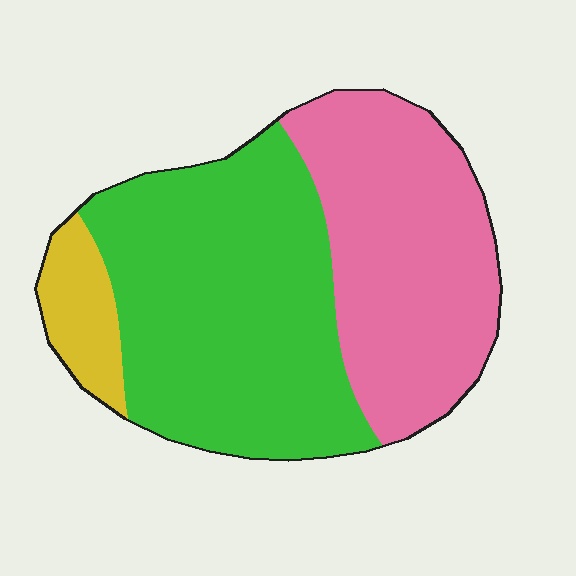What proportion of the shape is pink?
Pink covers 40% of the shape.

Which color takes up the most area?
Green, at roughly 50%.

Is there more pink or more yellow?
Pink.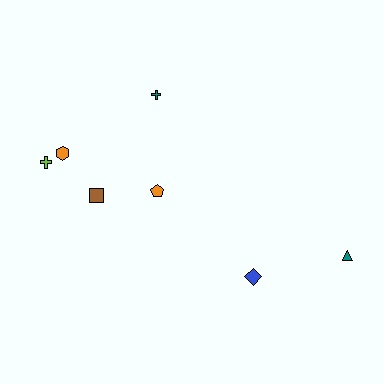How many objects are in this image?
There are 7 objects.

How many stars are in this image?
There are no stars.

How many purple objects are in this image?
There are no purple objects.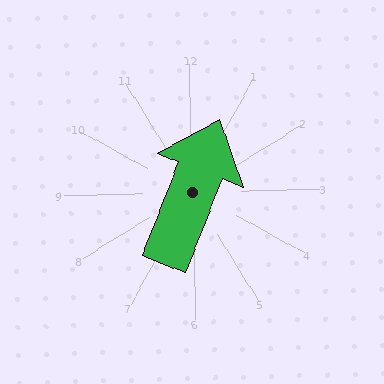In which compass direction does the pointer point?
Northeast.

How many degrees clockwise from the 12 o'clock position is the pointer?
Approximately 23 degrees.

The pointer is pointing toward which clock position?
Roughly 1 o'clock.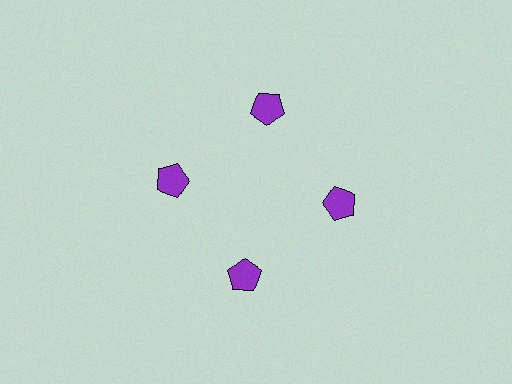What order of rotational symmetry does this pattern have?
This pattern has 4-fold rotational symmetry.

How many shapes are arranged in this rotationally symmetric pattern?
There are 4 shapes, arranged in 4 groups of 1.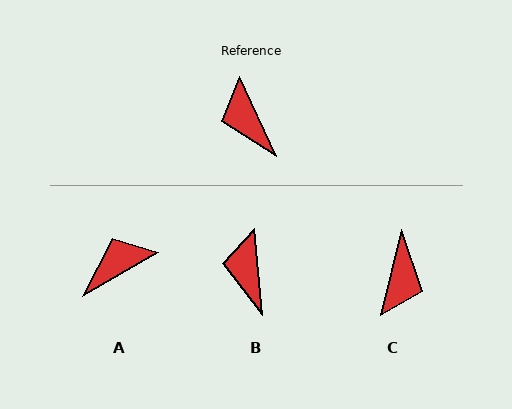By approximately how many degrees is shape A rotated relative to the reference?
Approximately 85 degrees clockwise.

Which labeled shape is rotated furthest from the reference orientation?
C, about 142 degrees away.